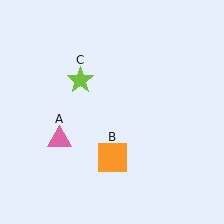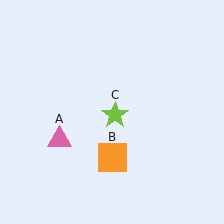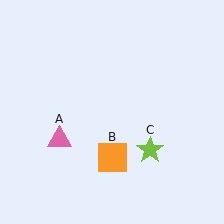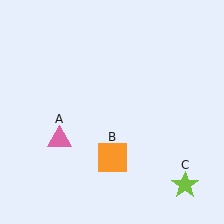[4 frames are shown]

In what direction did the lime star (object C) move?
The lime star (object C) moved down and to the right.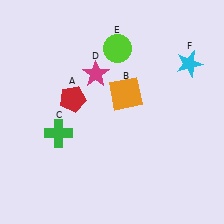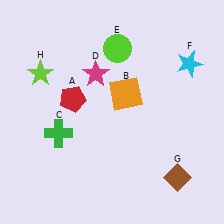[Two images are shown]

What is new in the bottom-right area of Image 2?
A brown diamond (G) was added in the bottom-right area of Image 2.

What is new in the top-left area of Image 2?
A lime star (H) was added in the top-left area of Image 2.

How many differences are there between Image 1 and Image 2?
There are 2 differences between the two images.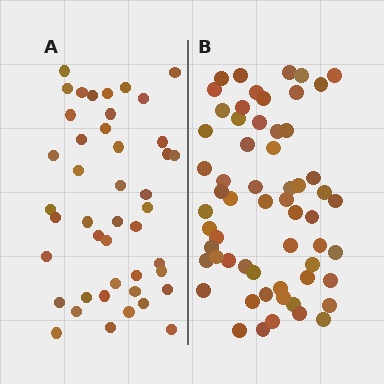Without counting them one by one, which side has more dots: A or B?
Region B (the right region) has more dots.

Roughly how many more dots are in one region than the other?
Region B has approximately 15 more dots than region A.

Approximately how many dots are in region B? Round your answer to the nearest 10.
About 60 dots.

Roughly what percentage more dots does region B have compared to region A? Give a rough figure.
About 35% more.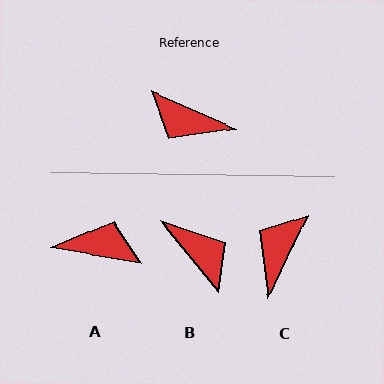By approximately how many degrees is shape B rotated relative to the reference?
Approximately 153 degrees counter-clockwise.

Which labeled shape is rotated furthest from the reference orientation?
A, about 166 degrees away.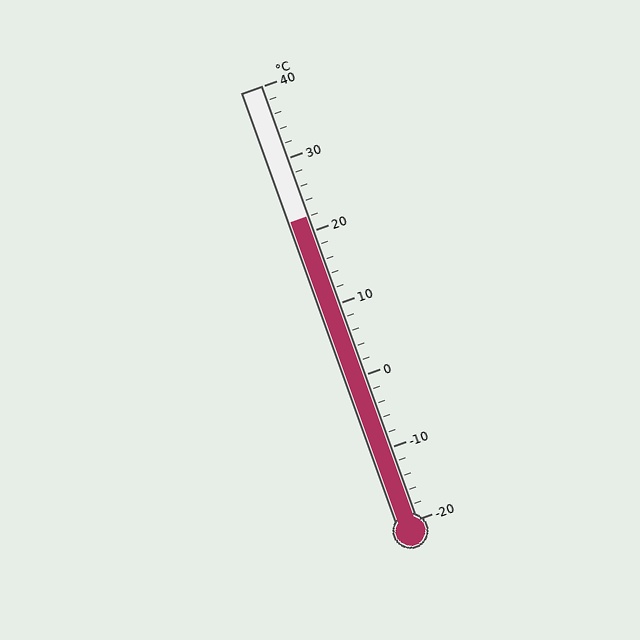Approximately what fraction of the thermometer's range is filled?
The thermometer is filled to approximately 70% of its range.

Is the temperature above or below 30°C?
The temperature is below 30°C.